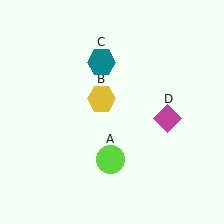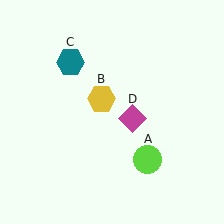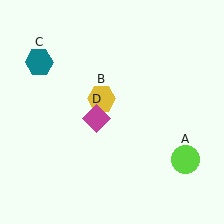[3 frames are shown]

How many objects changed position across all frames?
3 objects changed position: lime circle (object A), teal hexagon (object C), magenta diamond (object D).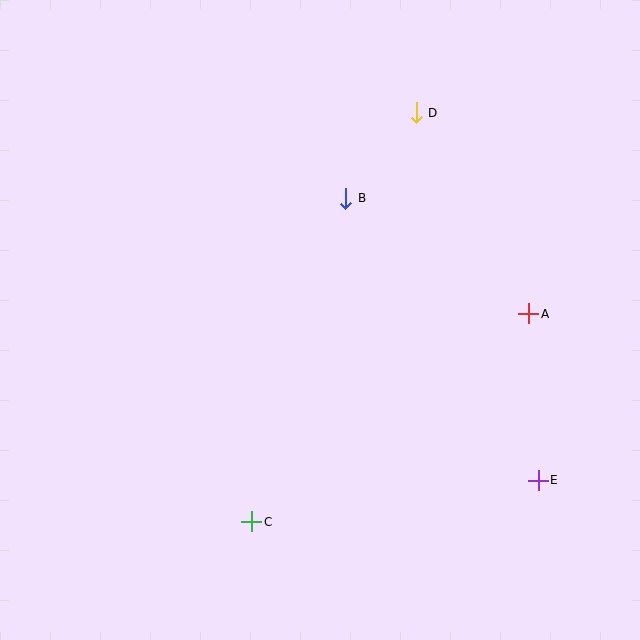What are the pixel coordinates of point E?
Point E is at (538, 480).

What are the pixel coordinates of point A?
Point A is at (529, 314).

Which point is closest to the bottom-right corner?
Point E is closest to the bottom-right corner.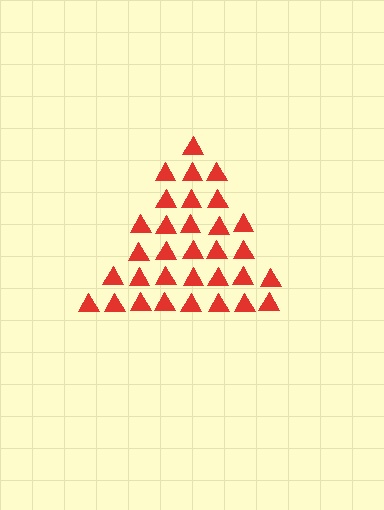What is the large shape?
The large shape is a triangle.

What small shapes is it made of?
It is made of small triangles.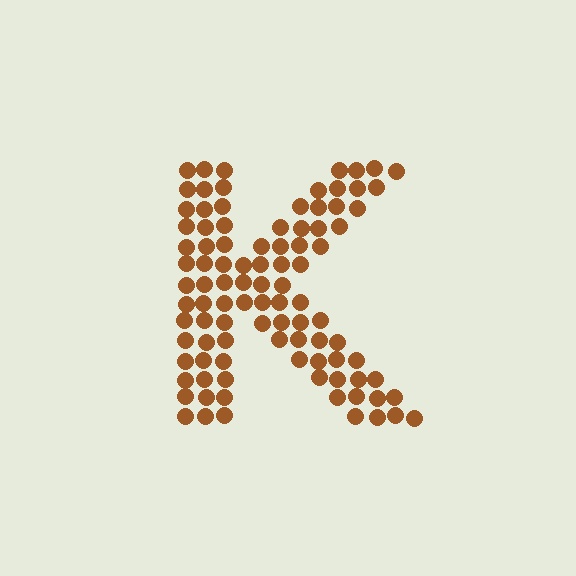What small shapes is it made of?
It is made of small circles.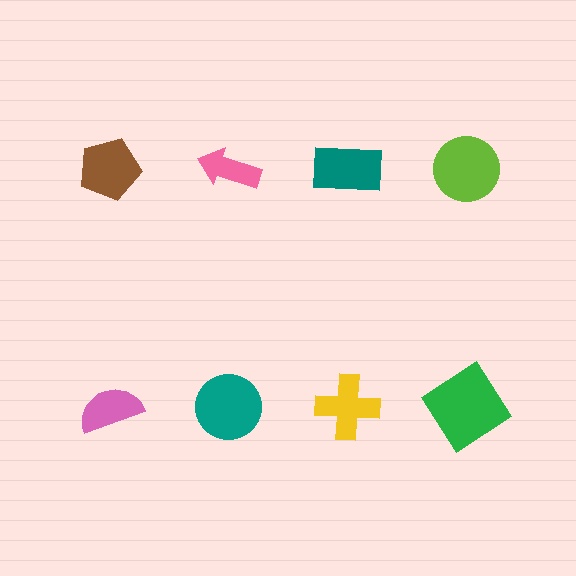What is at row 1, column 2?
A pink arrow.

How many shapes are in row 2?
4 shapes.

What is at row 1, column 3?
A teal rectangle.